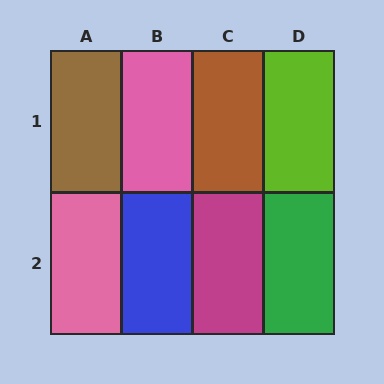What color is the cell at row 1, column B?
Pink.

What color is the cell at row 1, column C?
Brown.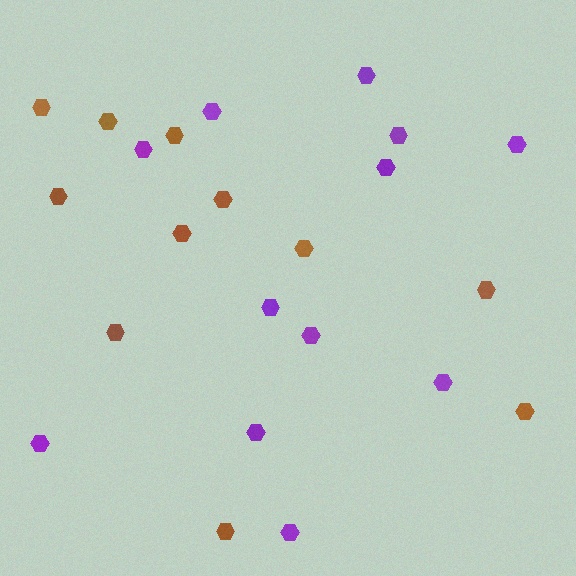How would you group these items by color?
There are 2 groups: one group of purple hexagons (12) and one group of brown hexagons (11).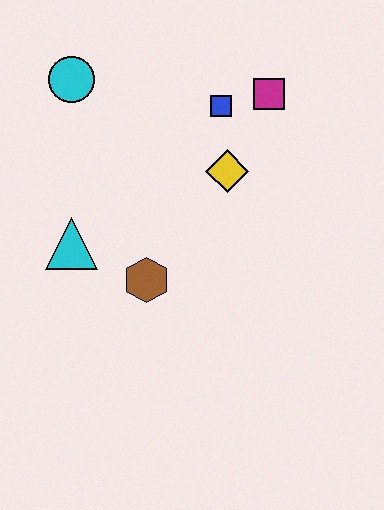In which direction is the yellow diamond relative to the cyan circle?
The yellow diamond is to the right of the cyan circle.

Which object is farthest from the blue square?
The cyan triangle is farthest from the blue square.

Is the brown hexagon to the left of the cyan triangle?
No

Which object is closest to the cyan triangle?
The brown hexagon is closest to the cyan triangle.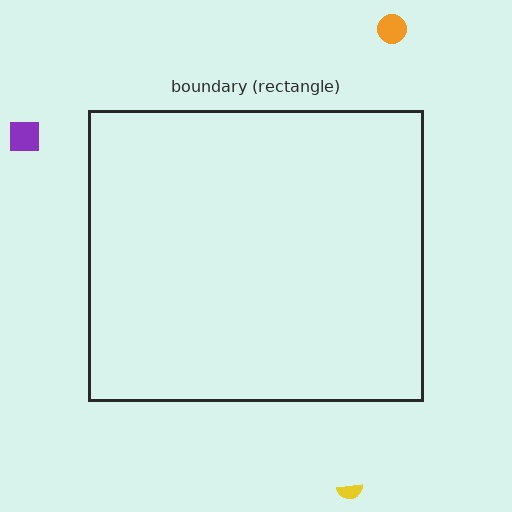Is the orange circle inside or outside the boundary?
Outside.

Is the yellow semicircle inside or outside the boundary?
Outside.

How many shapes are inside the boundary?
0 inside, 3 outside.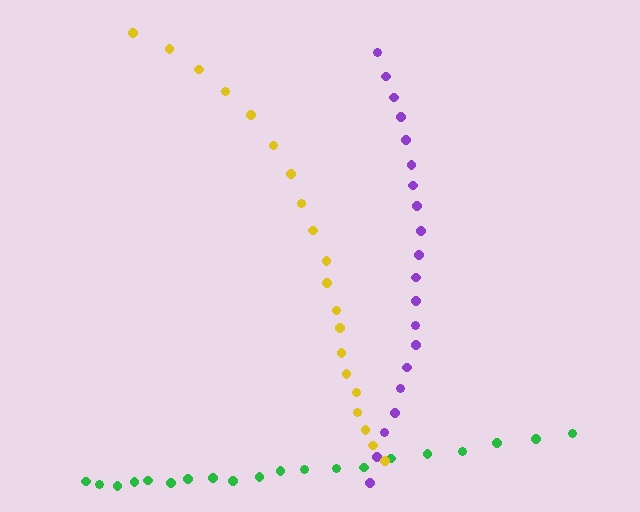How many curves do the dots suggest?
There are 3 distinct paths.